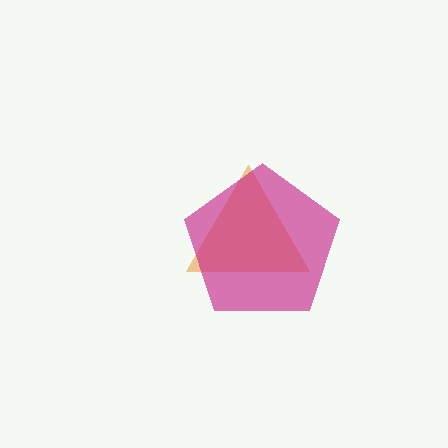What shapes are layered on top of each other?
The layered shapes are: an orange triangle, a magenta pentagon.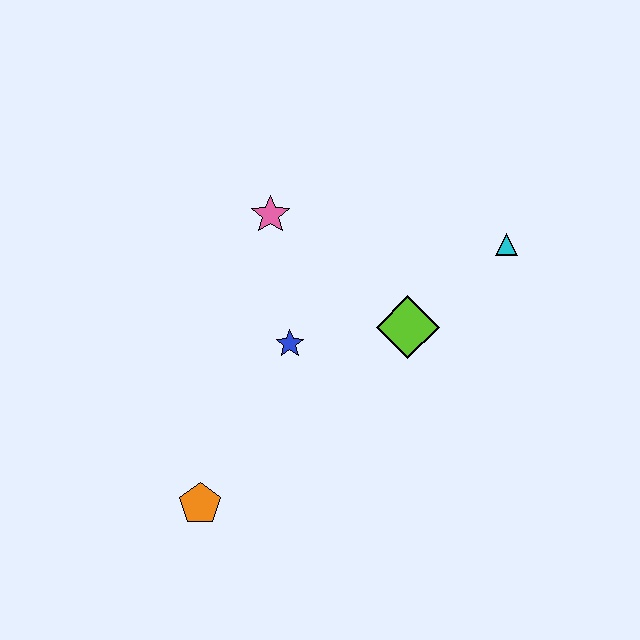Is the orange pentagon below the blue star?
Yes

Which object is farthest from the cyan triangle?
The orange pentagon is farthest from the cyan triangle.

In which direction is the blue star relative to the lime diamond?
The blue star is to the left of the lime diamond.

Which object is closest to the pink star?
The blue star is closest to the pink star.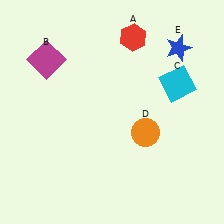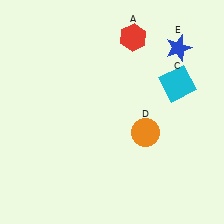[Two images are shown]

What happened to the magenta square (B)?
The magenta square (B) was removed in Image 2. It was in the top-left area of Image 1.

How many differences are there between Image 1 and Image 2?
There is 1 difference between the two images.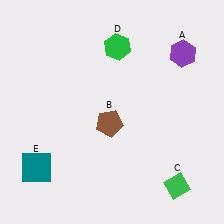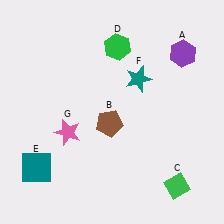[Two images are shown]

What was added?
A teal star (F), a pink star (G) were added in Image 2.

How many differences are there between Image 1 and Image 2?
There are 2 differences between the two images.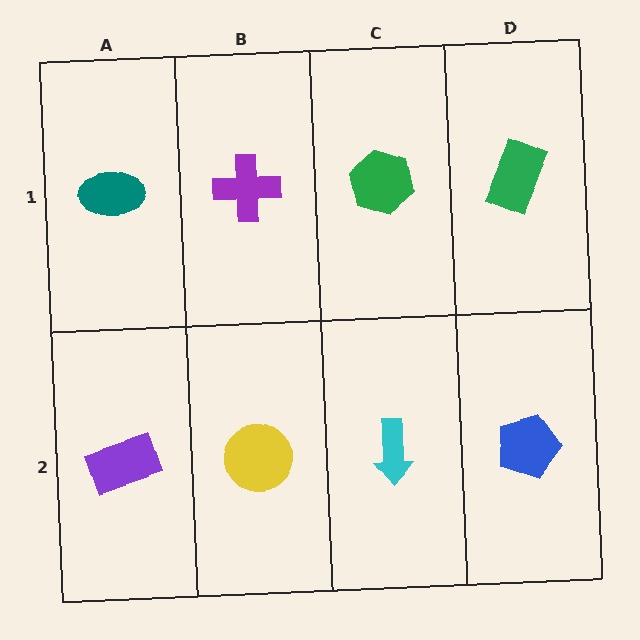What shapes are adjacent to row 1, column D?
A blue pentagon (row 2, column D), a green hexagon (row 1, column C).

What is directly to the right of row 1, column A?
A purple cross.